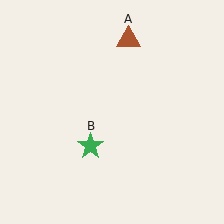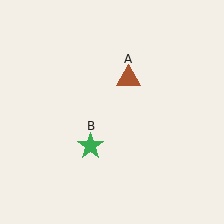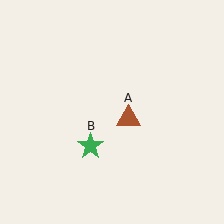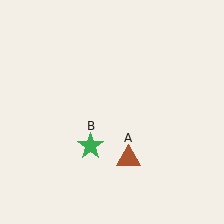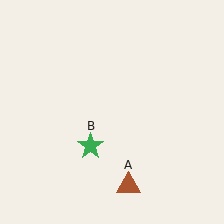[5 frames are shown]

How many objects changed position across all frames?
1 object changed position: brown triangle (object A).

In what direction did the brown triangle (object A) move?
The brown triangle (object A) moved down.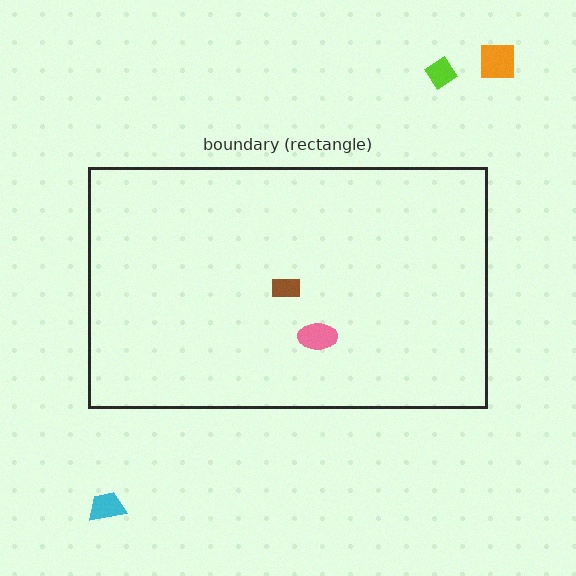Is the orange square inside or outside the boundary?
Outside.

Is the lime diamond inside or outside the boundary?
Outside.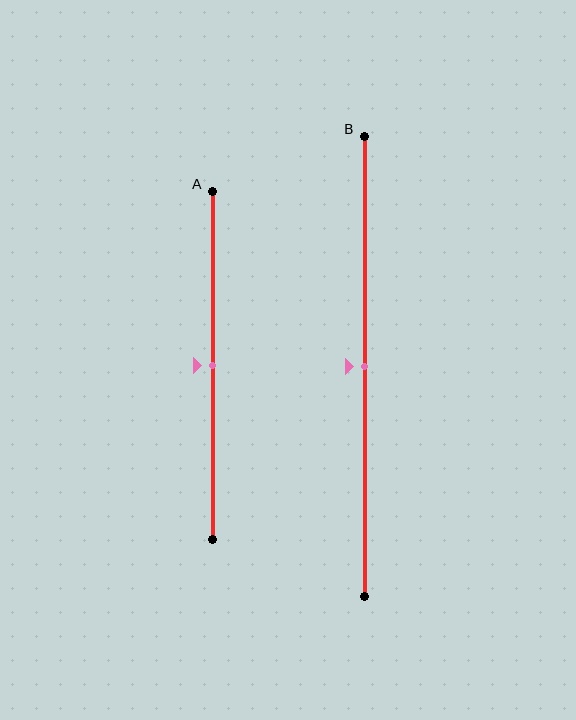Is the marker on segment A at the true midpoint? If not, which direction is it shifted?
Yes, the marker on segment A is at the true midpoint.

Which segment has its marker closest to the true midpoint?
Segment A has its marker closest to the true midpoint.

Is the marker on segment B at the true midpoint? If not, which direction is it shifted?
Yes, the marker on segment B is at the true midpoint.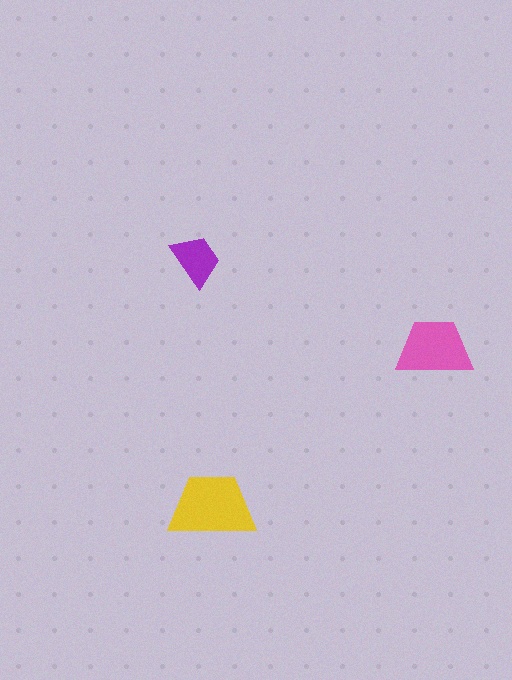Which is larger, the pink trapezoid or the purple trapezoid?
The pink one.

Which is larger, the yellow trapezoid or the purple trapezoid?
The yellow one.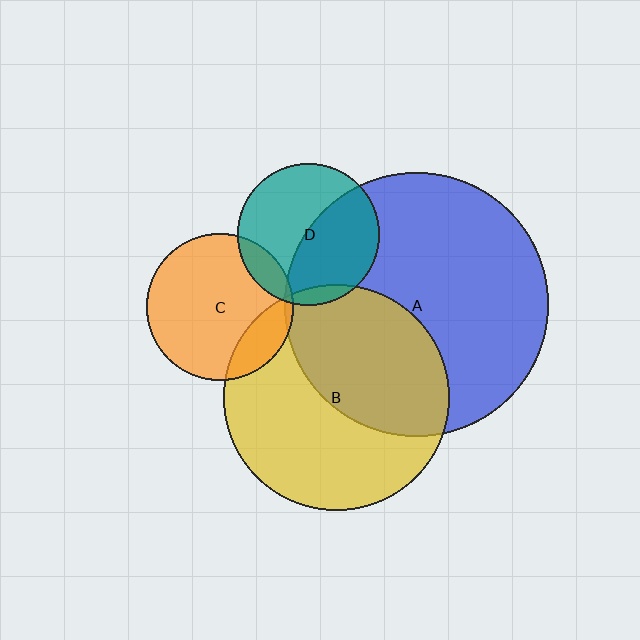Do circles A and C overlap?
Yes.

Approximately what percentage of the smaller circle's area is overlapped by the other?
Approximately 5%.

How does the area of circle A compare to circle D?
Approximately 3.4 times.